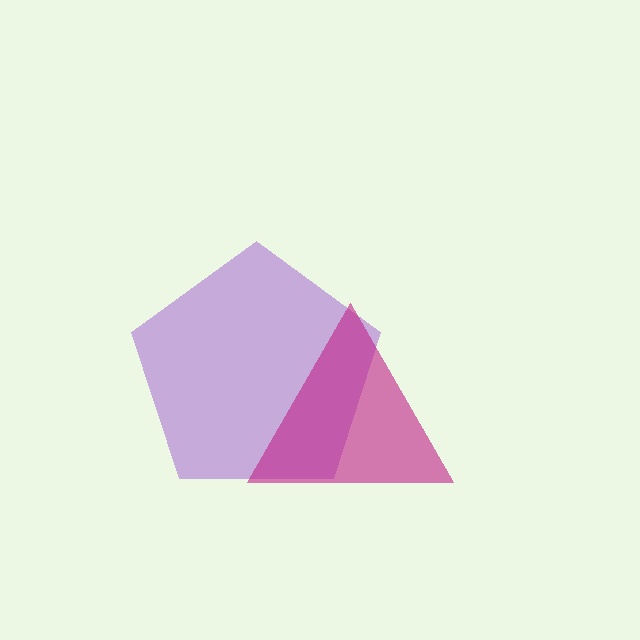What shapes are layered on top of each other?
The layered shapes are: a purple pentagon, a magenta triangle.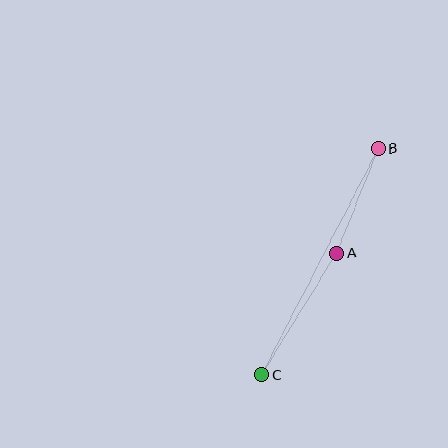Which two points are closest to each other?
Points A and B are closest to each other.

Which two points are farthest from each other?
Points B and C are farthest from each other.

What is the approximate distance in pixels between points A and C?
The distance between A and C is approximately 142 pixels.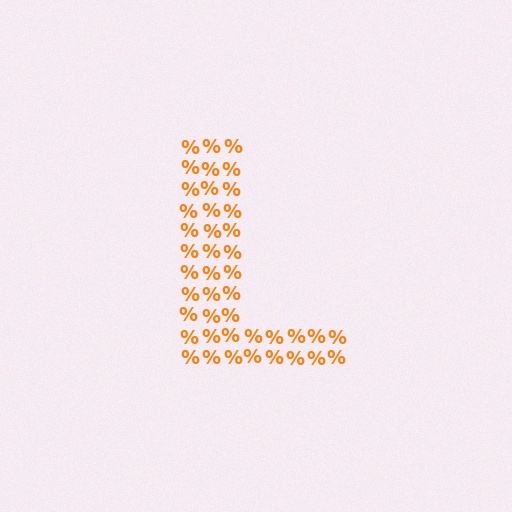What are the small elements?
The small elements are percent signs.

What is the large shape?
The large shape is the letter L.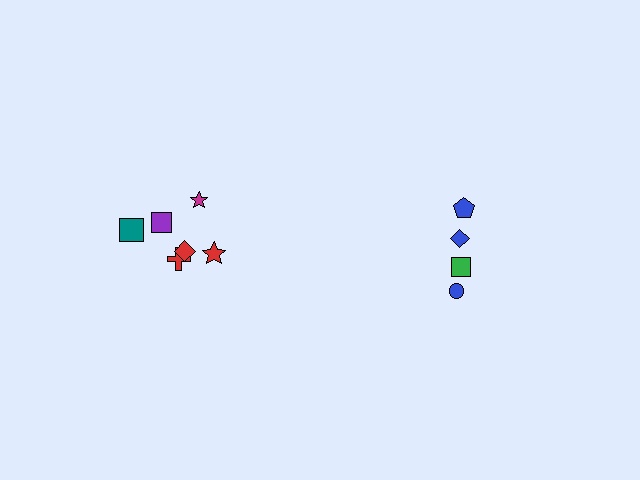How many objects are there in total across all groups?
There are 10 objects.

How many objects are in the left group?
There are 6 objects.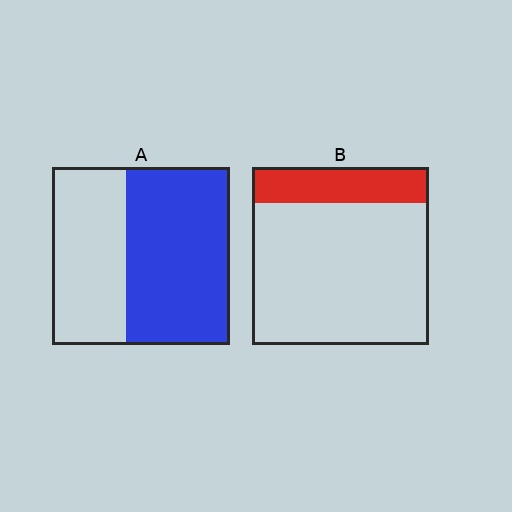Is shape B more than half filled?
No.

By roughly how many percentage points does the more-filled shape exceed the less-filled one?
By roughly 40 percentage points (A over B).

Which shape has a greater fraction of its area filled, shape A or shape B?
Shape A.